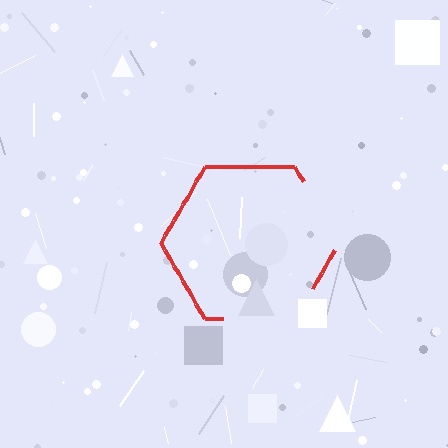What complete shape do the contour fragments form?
The contour fragments form a hexagon.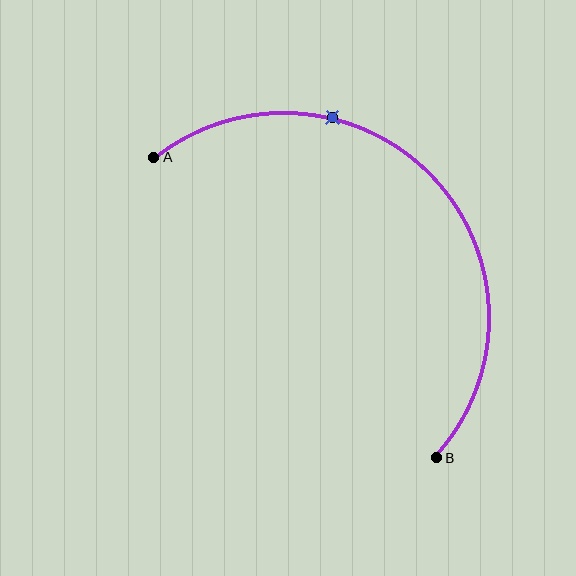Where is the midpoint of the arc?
The arc midpoint is the point on the curve farthest from the straight line joining A and B. It sits above and to the right of that line.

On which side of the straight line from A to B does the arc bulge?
The arc bulges above and to the right of the straight line connecting A and B.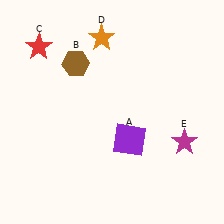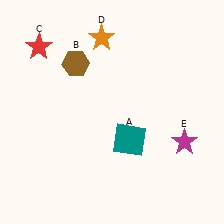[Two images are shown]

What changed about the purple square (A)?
In Image 1, A is purple. In Image 2, it changed to teal.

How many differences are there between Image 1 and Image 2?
There is 1 difference between the two images.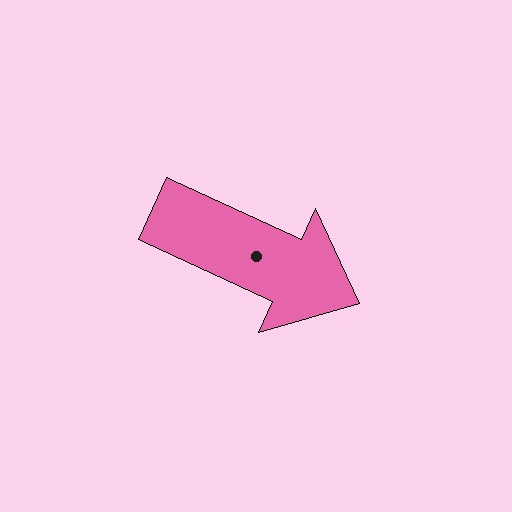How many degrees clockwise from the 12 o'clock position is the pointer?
Approximately 115 degrees.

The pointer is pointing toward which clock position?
Roughly 4 o'clock.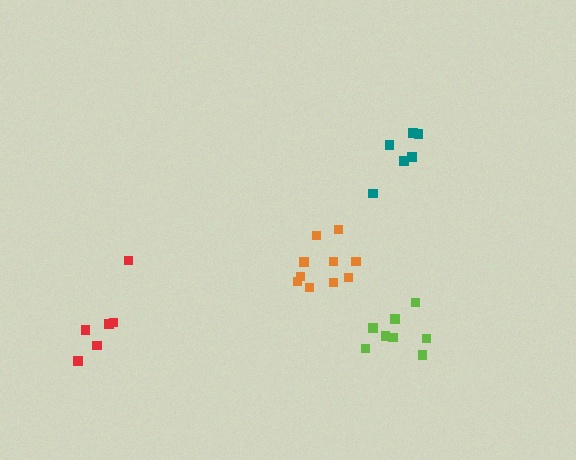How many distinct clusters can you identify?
There are 4 distinct clusters.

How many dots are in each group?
Group 1: 6 dots, Group 2: 8 dots, Group 3: 7 dots, Group 4: 10 dots (31 total).